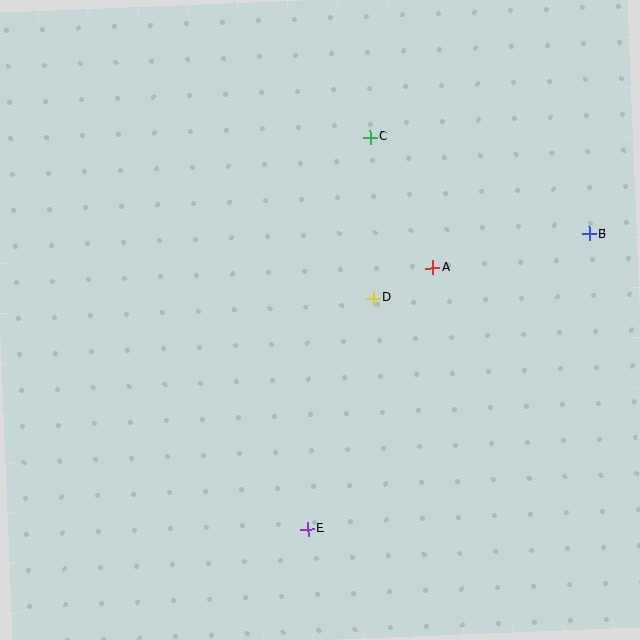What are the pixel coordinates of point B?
Point B is at (589, 234).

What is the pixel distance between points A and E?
The distance between A and E is 290 pixels.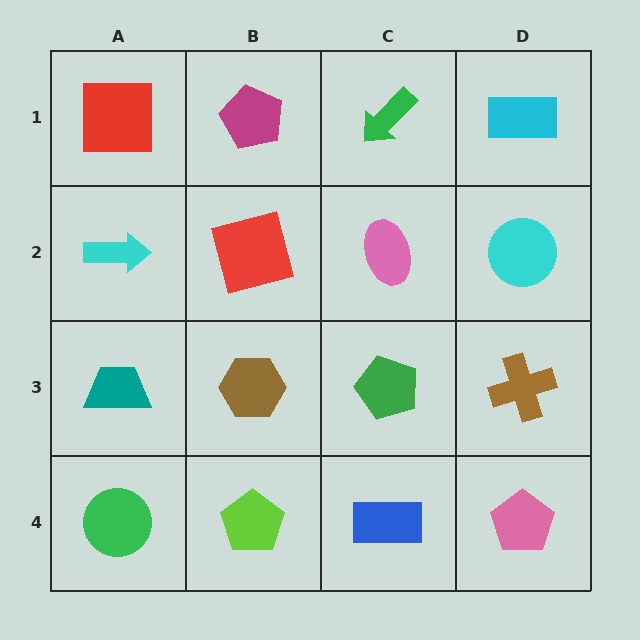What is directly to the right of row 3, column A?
A brown hexagon.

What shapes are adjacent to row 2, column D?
A cyan rectangle (row 1, column D), a brown cross (row 3, column D), a pink ellipse (row 2, column C).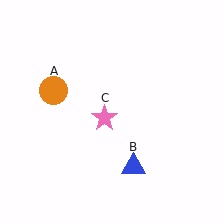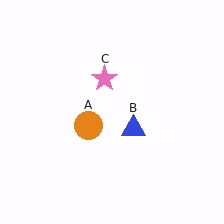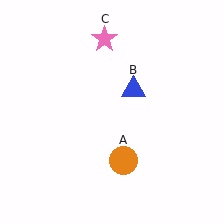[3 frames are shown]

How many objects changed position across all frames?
3 objects changed position: orange circle (object A), blue triangle (object B), pink star (object C).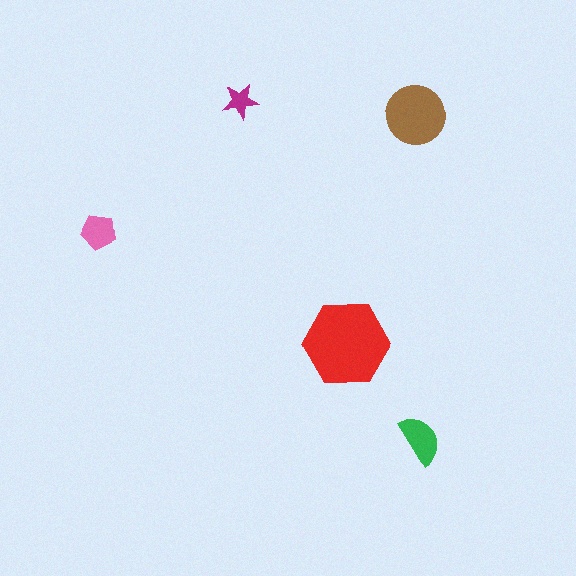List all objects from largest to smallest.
The red hexagon, the brown circle, the green semicircle, the pink pentagon, the magenta star.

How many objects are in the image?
There are 5 objects in the image.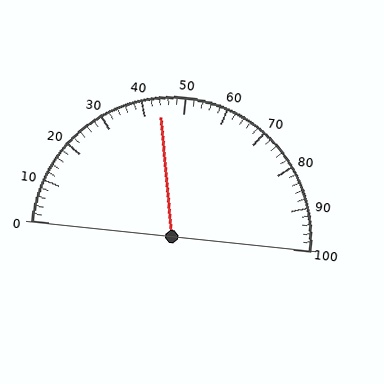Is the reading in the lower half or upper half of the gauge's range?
The reading is in the lower half of the range (0 to 100).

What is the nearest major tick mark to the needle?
The nearest major tick mark is 40.